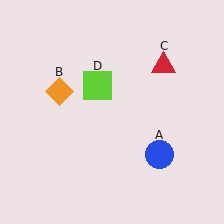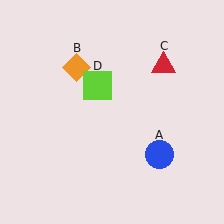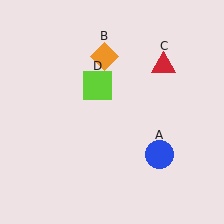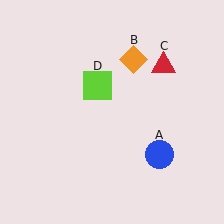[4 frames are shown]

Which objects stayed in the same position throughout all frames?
Blue circle (object A) and red triangle (object C) and lime square (object D) remained stationary.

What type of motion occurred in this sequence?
The orange diamond (object B) rotated clockwise around the center of the scene.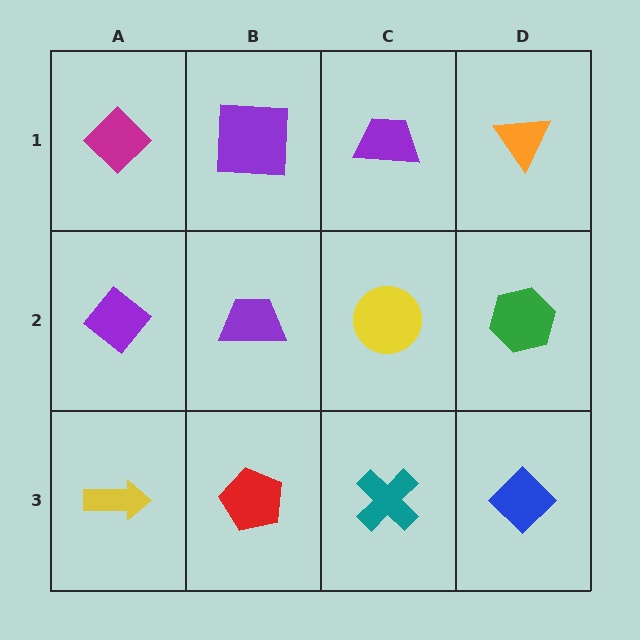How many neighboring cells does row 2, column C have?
4.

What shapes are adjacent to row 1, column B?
A purple trapezoid (row 2, column B), a magenta diamond (row 1, column A), a purple trapezoid (row 1, column C).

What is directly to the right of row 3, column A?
A red pentagon.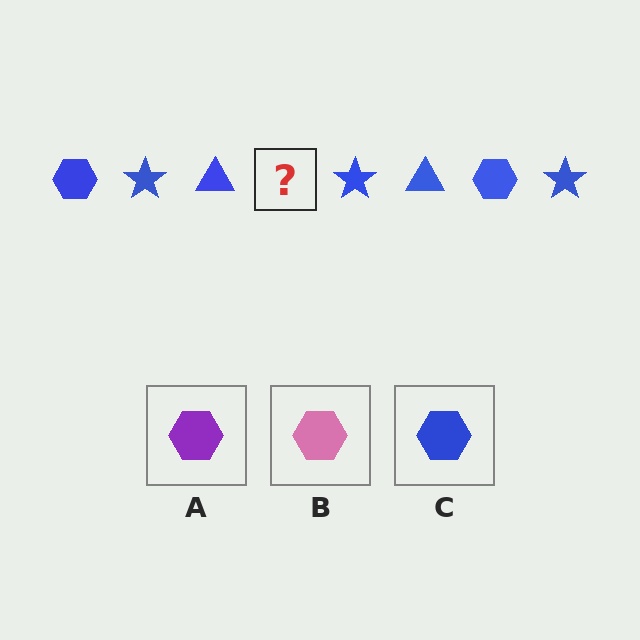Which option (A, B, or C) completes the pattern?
C.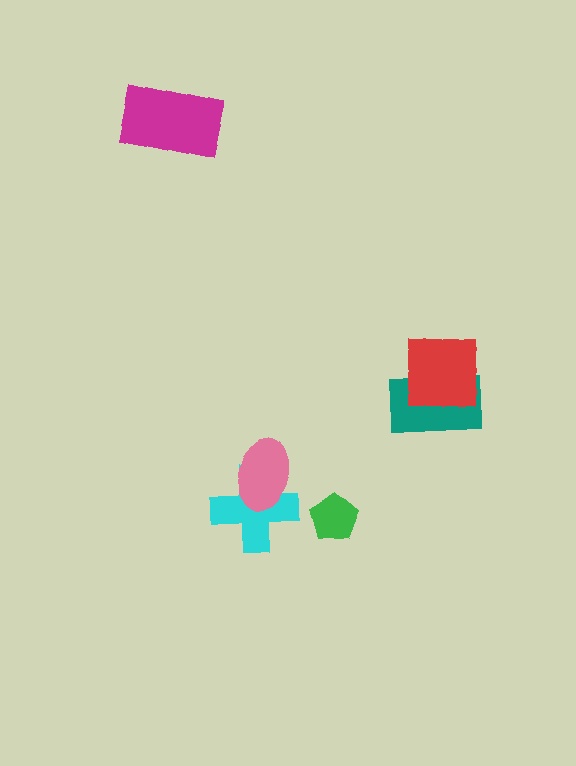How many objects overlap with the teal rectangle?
1 object overlaps with the teal rectangle.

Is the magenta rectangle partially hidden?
No, no other shape covers it.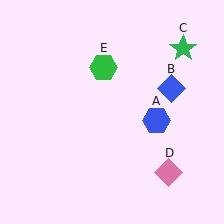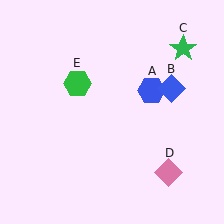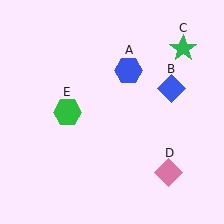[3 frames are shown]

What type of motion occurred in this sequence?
The blue hexagon (object A), green hexagon (object E) rotated counterclockwise around the center of the scene.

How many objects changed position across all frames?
2 objects changed position: blue hexagon (object A), green hexagon (object E).